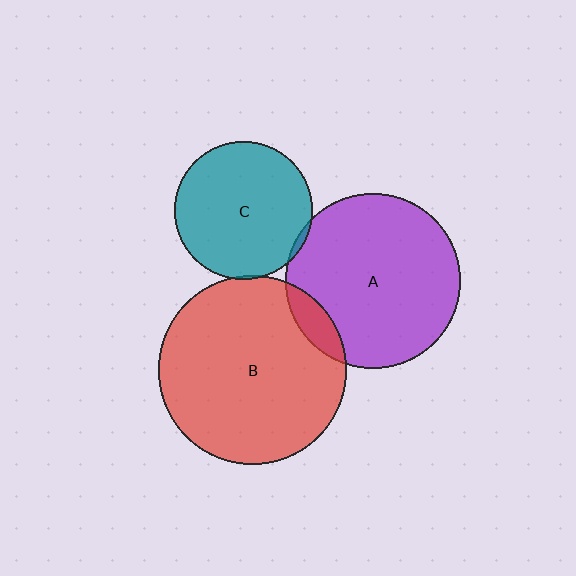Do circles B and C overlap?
Yes.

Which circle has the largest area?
Circle B (red).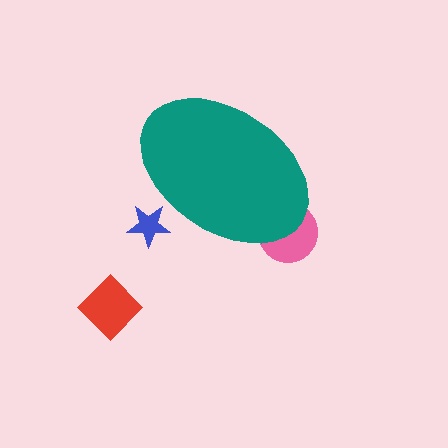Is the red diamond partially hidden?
No, the red diamond is fully visible.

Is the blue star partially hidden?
Yes, the blue star is partially hidden behind the teal ellipse.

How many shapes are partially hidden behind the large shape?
2 shapes are partially hidden.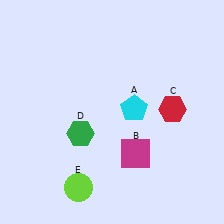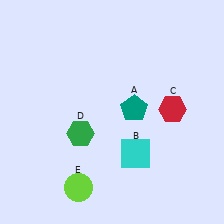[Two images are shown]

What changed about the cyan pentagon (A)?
In Image 1, A is cyan. In Image 2, it changed to teal.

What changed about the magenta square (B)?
In Image 1, B is magenta. In Image 2, it changed to cyan.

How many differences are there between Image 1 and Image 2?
There are 2 differences between the two images.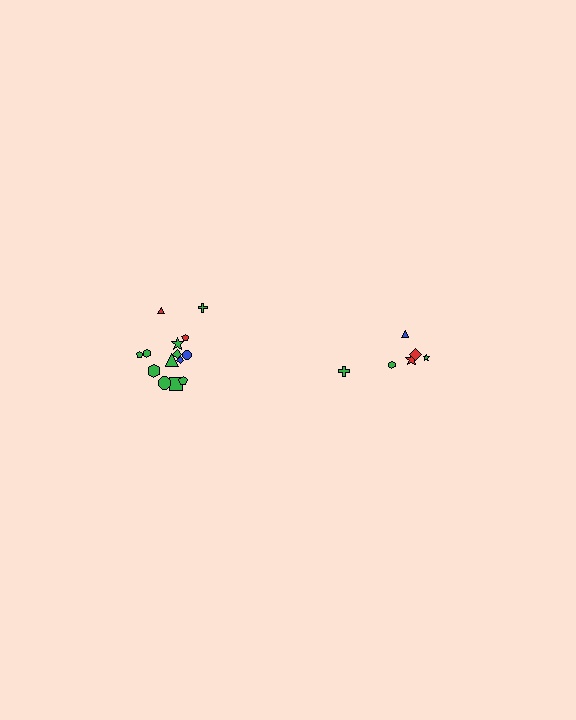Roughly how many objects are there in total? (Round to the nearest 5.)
Roughly 20 objects in total.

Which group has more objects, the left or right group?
The left group.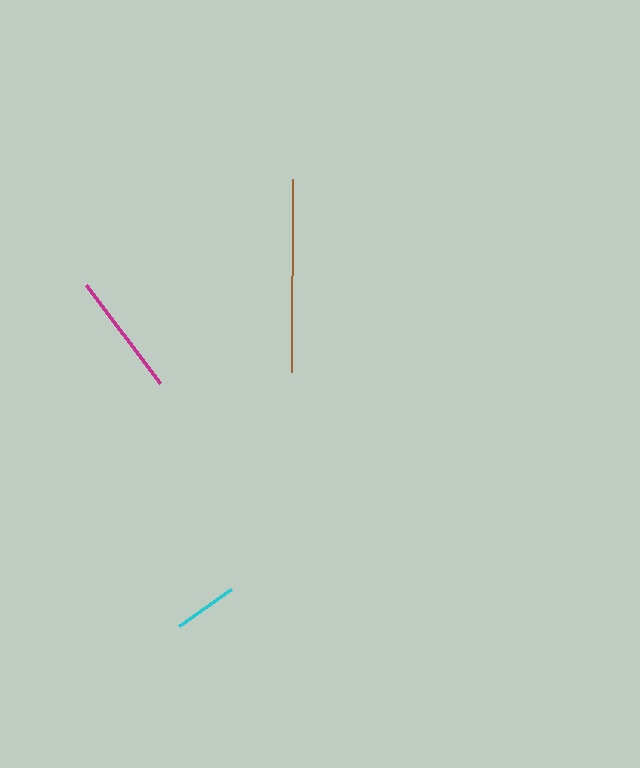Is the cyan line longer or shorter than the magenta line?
The magenta line is longer than the cyan line.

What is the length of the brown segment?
The brown segment is approximately 193 pixels long.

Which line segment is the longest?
The brown line is the longest at approximately 193 pixels.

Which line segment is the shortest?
The cyan line is the shortest at approximately 64 pixels.